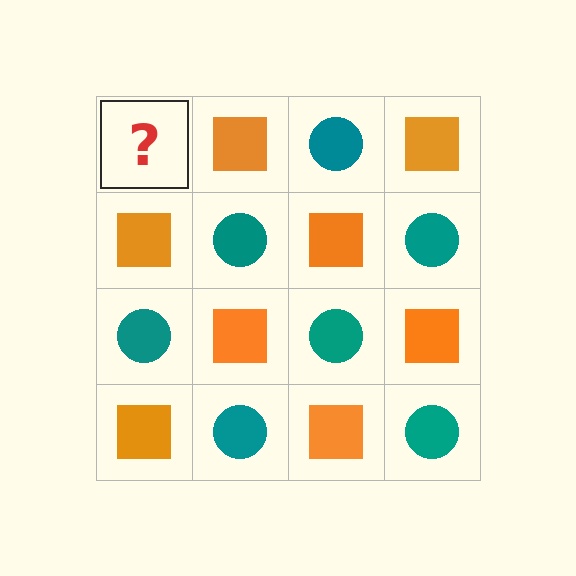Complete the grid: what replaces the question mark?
The question mark should be replaced with a teal circle.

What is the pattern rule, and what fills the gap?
The rule is that it alternates teal circle and orange square in a checkerboard pattern. The gap should be filled with a teal circle.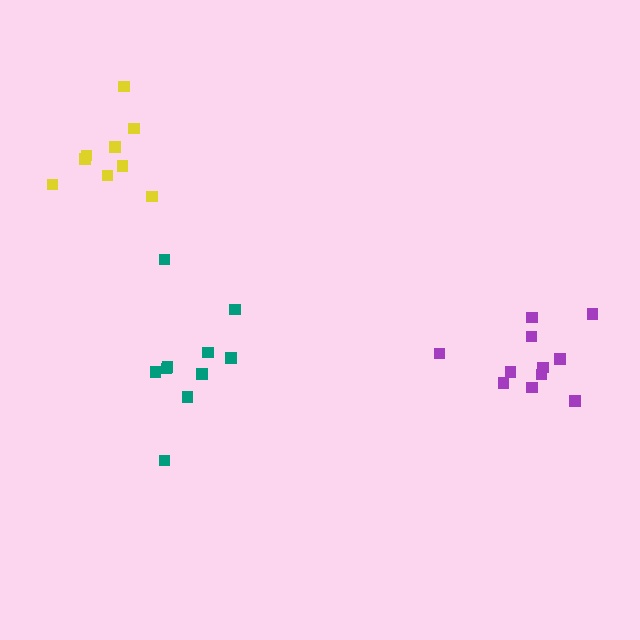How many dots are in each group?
Group 1: 10 dots, Group 2: 11 dots, Group 3: 9 dots (30 total).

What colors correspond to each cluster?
The clusters are colored: teal, purple, yellow.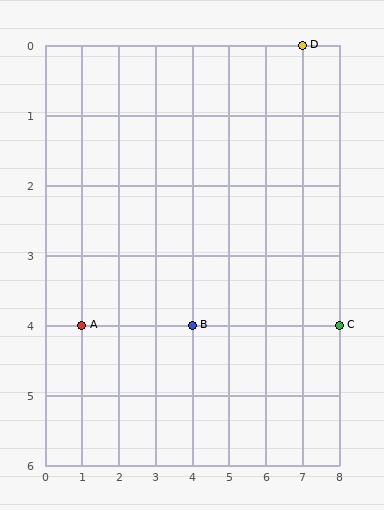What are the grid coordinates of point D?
Point D is at grid coordinates (7, 0).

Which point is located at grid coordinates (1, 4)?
Point A is at (1, 4).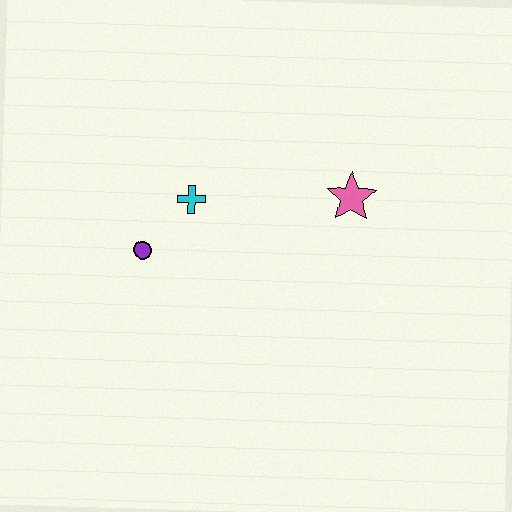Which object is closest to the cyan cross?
The purple circle is closest to the cyan cross.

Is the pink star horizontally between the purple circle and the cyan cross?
No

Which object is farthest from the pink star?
The purple circle is farthest from the pink star.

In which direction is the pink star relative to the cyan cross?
The pink star is to the right of the cyan cross.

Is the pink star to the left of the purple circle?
No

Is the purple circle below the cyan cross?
Yes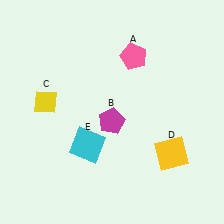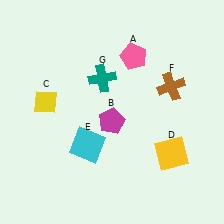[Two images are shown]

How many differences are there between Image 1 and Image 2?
There are 2 differences between the two images.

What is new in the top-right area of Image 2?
A brown cross (F) was added in the top-right area of Image 2.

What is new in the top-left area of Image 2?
A teal cross (G) was added in the top-left area of Image 2.